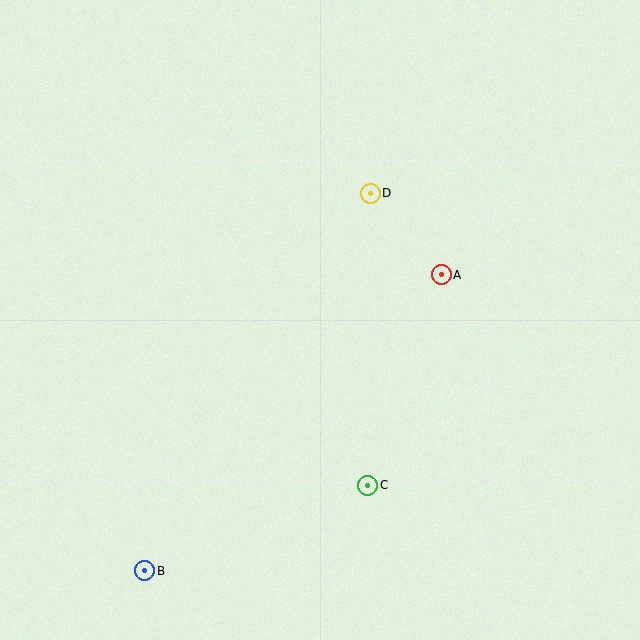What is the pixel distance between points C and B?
The distance between C and B is 239 pixels.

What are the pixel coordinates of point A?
Point A is at (441, 275).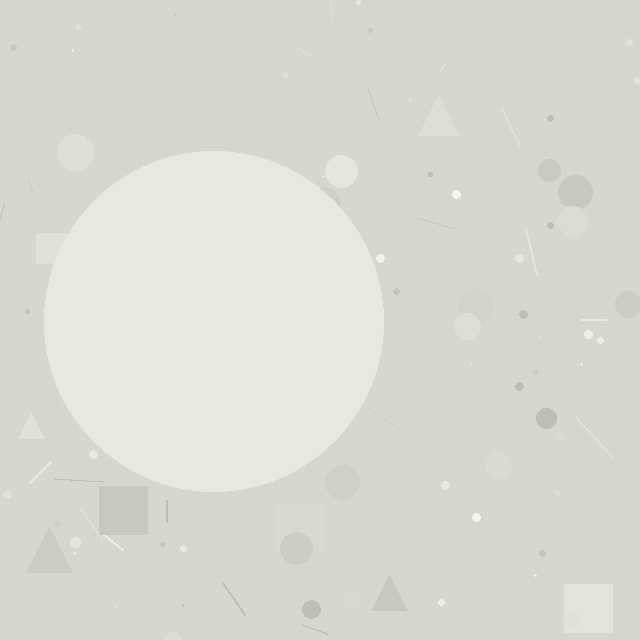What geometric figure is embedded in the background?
A circle is embedded in the background.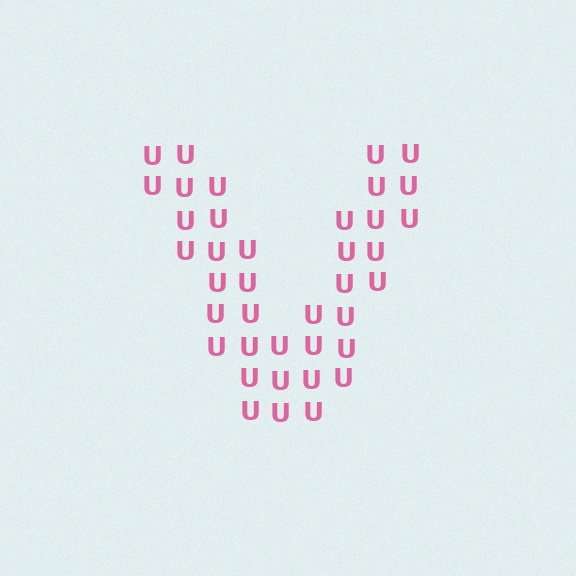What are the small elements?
The small elements are letter U's.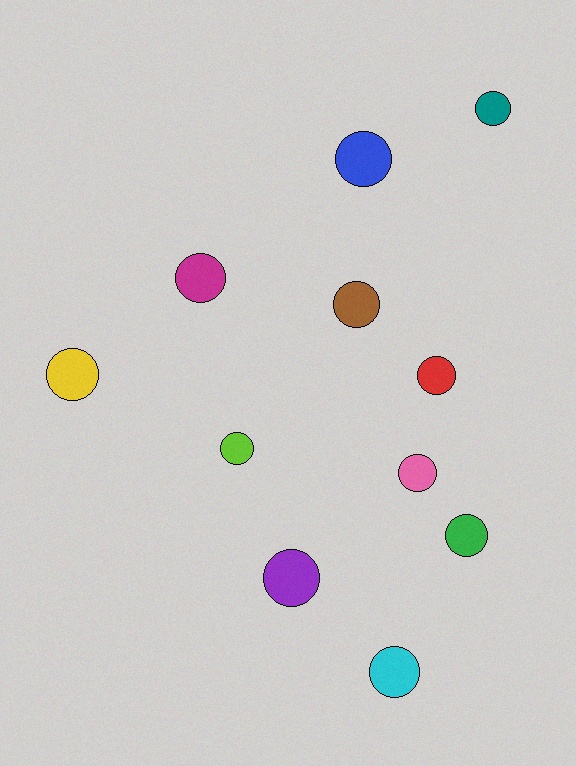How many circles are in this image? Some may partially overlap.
There are 11 circles.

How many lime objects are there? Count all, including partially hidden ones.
There is 1 lime object.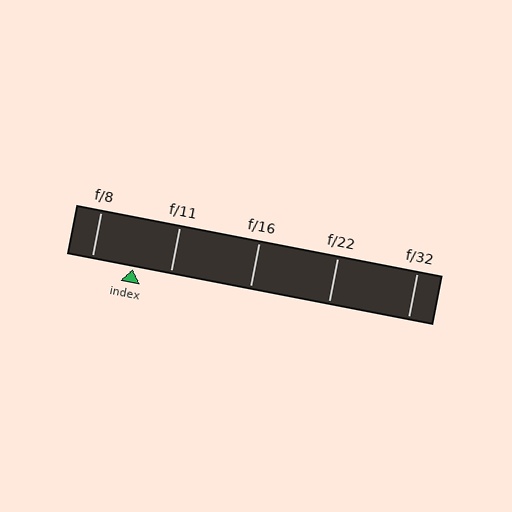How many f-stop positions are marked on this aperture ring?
There are 5 f-stop positions marked.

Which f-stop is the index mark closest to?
The index mark is closest to f/11.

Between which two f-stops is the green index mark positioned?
The index mark is between f/8 and f/11.